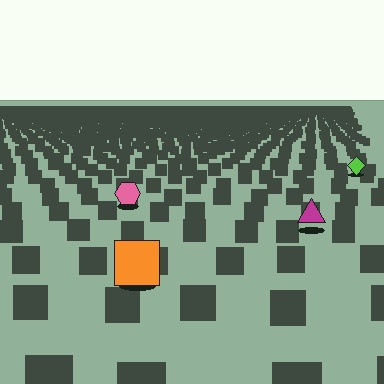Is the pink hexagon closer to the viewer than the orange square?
No. The orange square is closer — you can tell from the texture gradient: the ground texture is coarser near it.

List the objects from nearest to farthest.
From nearest to farthest: the orange square, the magenta triangle, the pink hexagon, the lime diamond.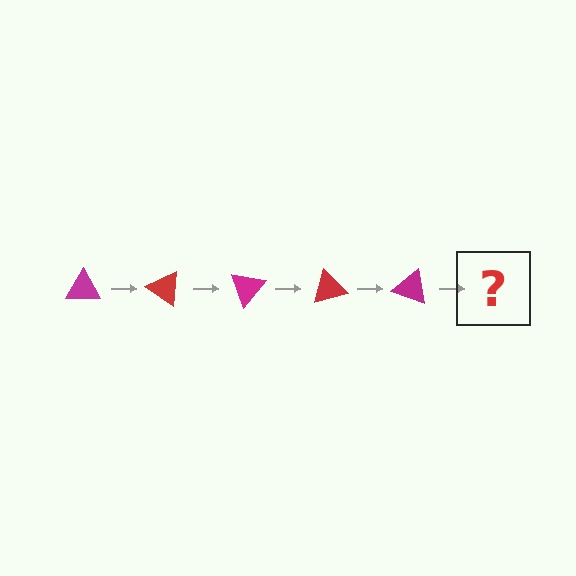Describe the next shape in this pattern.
It should be a red triangle, rotated 175 degrees from the start.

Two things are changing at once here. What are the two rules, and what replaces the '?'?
The two rules are that it rotates 35 degrees each step and the color cycles through magenta and red. The '?' should be a red triangle, rotated 175 degrees from the start.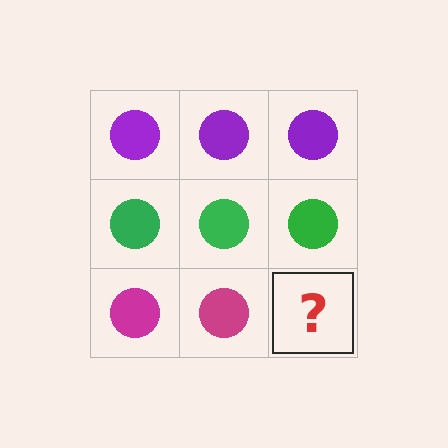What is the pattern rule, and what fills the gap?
The rule is that each row has a consistent color. The gap should be filled with a magenta circle.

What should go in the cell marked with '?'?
The missing cell should contain a magenta circle.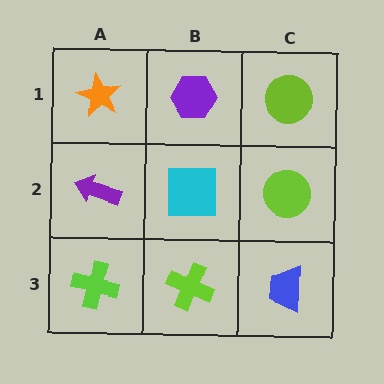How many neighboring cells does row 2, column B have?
4.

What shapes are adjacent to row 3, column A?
A purple arrow (row 2, column A), a lime cross (row 3, column B).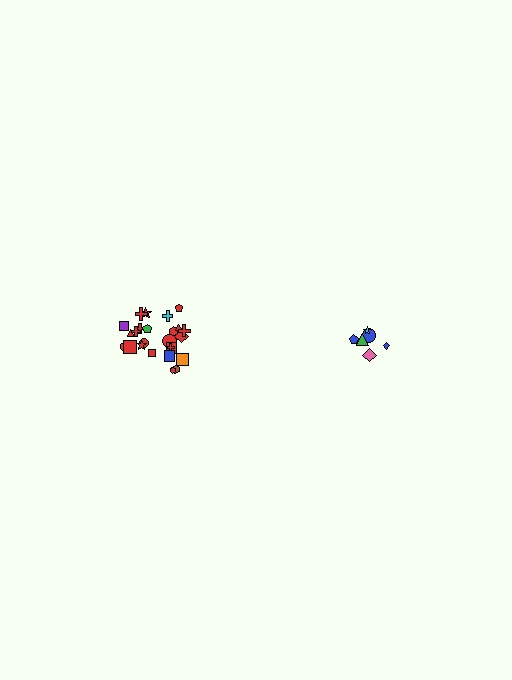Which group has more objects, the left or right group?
The left group.